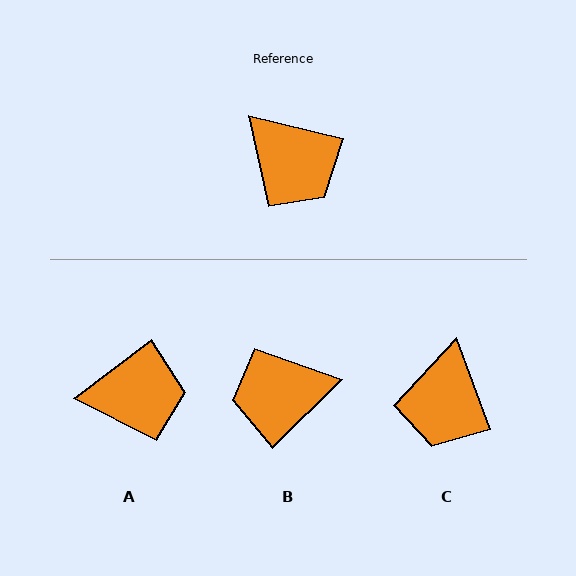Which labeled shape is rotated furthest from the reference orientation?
B, about 122 degrees away.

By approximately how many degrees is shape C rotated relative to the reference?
Approximately 56 degrees clockwise.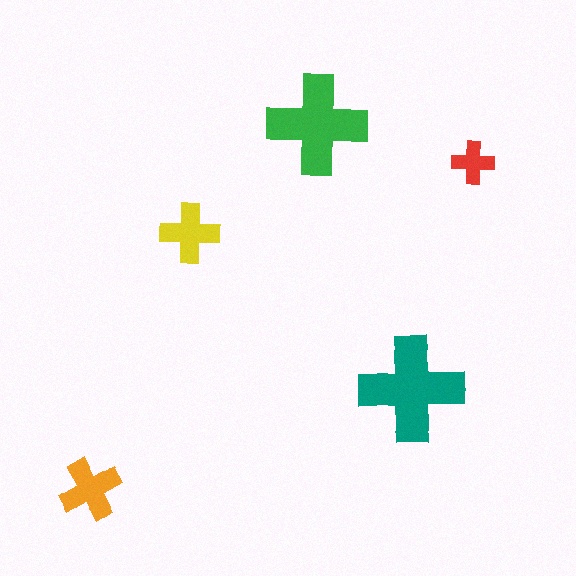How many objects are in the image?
There are 5 objects in the image.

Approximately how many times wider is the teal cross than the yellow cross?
About 2 times wider.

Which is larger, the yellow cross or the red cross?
The yellow one.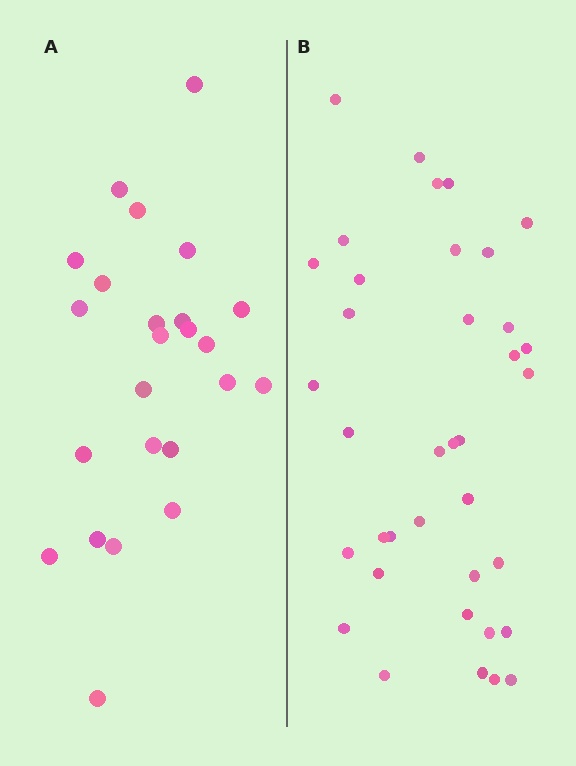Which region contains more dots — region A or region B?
Region B (the right region) has more dots.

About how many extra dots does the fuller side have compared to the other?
Region B has approximately 15 more dots than region A.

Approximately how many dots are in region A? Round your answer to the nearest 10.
About 20 dots. (The exact count is 24, which rounds to 20.)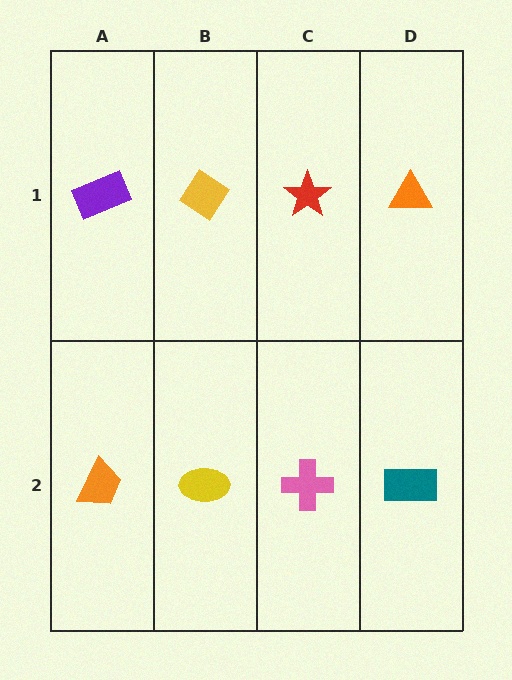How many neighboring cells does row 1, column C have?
3.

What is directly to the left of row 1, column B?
A purple rectangle.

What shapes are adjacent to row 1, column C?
A pink cross (row 2, column C), a yellow diamond (row 1, column B), an orange triangle (row 1, column D).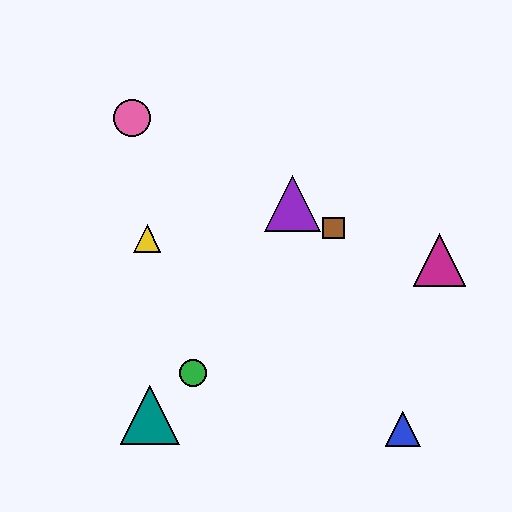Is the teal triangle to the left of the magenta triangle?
Yes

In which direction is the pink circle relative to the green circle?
The pink circle is above the green circle.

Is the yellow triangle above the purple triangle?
No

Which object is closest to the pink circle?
The yellow triangle is closest to the pink circle.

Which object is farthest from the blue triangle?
The pink circle is farthest from the blue triangle.